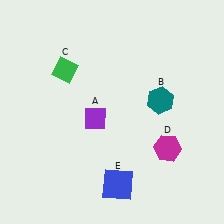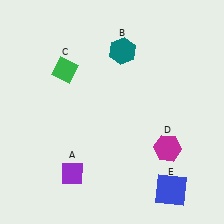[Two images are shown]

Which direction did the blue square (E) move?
The blue square (E) moved right.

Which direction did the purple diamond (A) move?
The purple diamond (A) moved down.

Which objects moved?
The objects that moved are: the purple diamond (A), the teal hexagon (B), the blue square (E).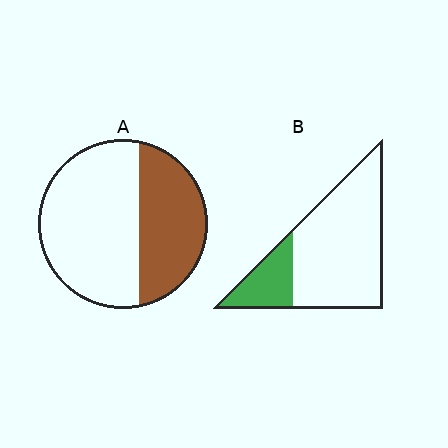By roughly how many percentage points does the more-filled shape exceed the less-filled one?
By roughly 15 percentage points (A over B).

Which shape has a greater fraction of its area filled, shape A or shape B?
Shape A.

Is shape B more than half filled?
No.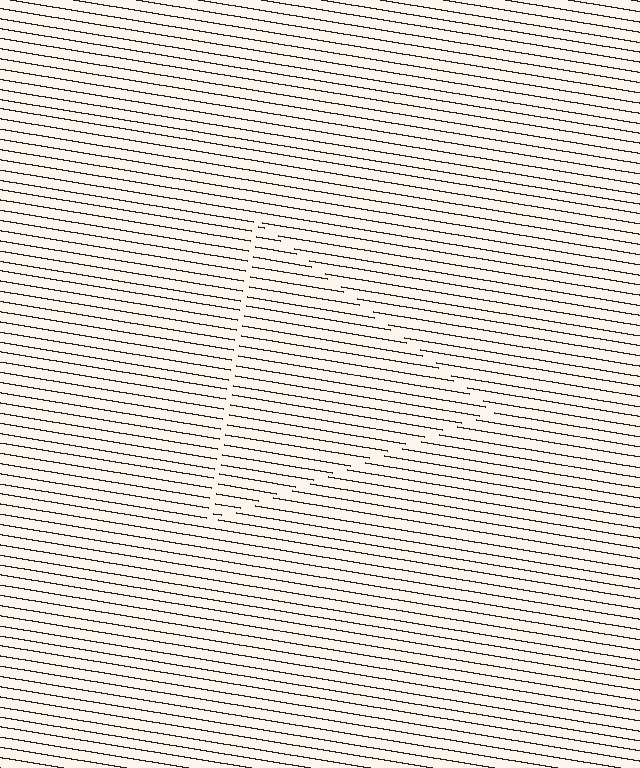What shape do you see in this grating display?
An illusory triangle. The interior of the shape contains the same grating, shifted by half a period — the contour is defined by the phase discontinuity where line-ends from the inner and outer gratings abut.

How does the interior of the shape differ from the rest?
The interior of the shape contains the same grating, shifted by half a period — the contour is defined by the phase discontinuity where line-ends from the inner and outer gratings abut.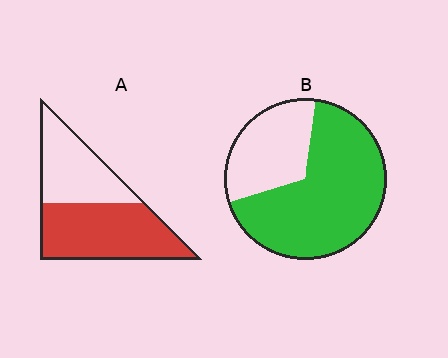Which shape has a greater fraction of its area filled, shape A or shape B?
Shape B.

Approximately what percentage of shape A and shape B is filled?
A is approximately 60% and B is approximately 70%.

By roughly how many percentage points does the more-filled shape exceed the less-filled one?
By roughly 10 percentage points (B over A).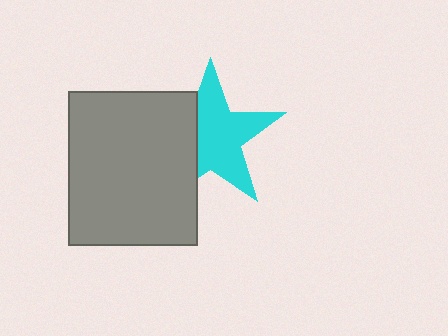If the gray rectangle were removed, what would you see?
You would see the complete cyan star.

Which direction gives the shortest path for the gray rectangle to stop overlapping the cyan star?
Moving left gives the shortest separation.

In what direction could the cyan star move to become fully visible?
The cyan star could move right. That would shift it out from behind the gray rectangle entirely.